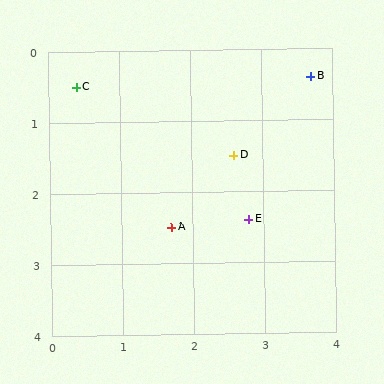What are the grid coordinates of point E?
Point E is at approximately (2.8, 2.4).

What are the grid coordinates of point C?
Point C is at approximately (0.4, 0.5).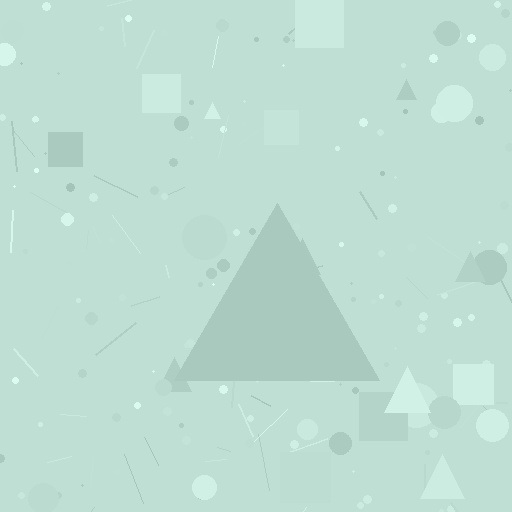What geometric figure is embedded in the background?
A triangle is embedded in the background.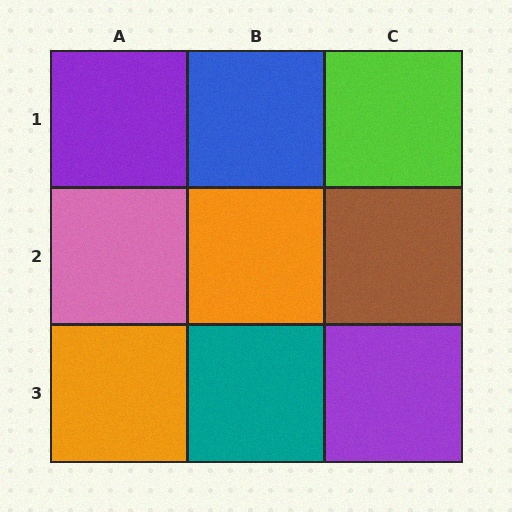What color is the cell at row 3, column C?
Purple.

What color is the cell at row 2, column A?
Pink.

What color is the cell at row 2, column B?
Orange.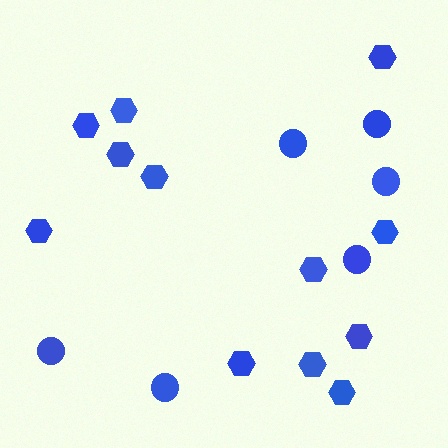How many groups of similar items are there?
There are 2 groups: one group of hexagons (12) and one group of circles (6).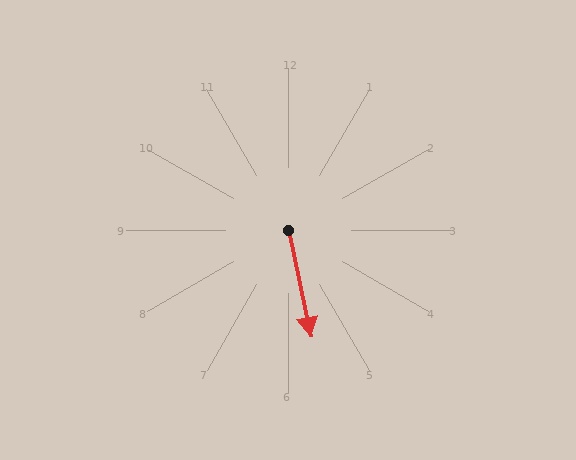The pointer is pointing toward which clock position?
Roughly 6 o'clock.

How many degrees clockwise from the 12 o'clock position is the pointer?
Approximately 168 degrees.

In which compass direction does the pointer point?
South.